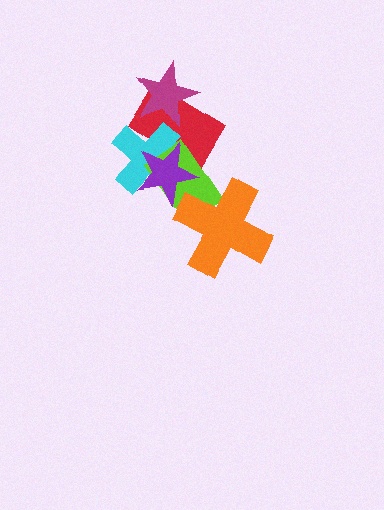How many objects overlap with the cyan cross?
3 objects overlap with the cyan cross.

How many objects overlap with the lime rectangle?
4 objects overlap with the lime rectangle.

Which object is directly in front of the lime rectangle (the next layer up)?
The orange cross is directly in front of the lime rectangle.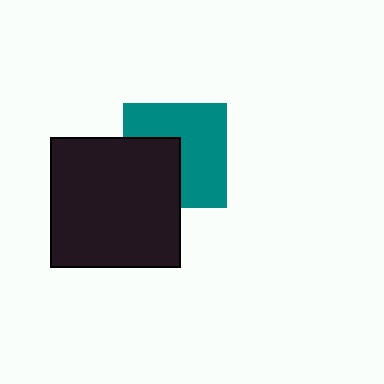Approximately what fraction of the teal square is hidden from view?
Roughly 38% of the teal square is hidden behind the black square.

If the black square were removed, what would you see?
You would see the complete teal square.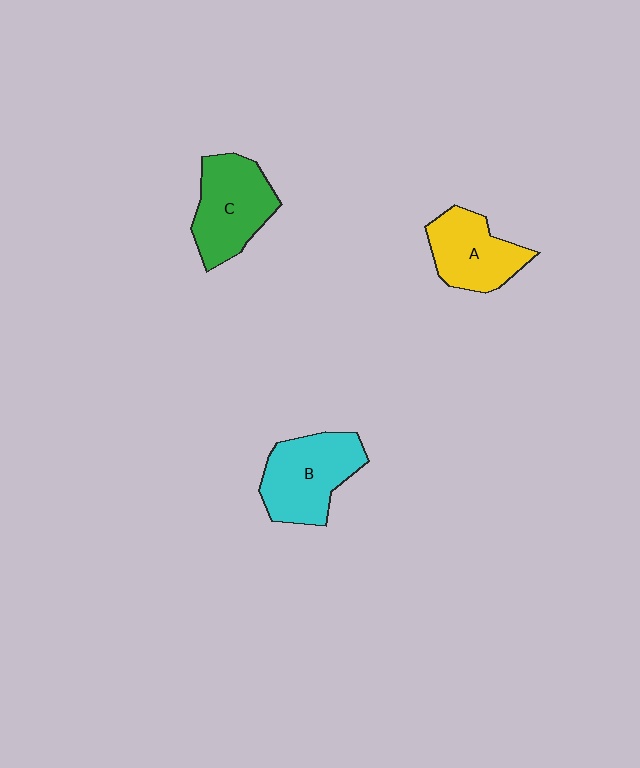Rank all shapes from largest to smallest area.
From largest to smallest: B (cyan), C (green), A (yellow).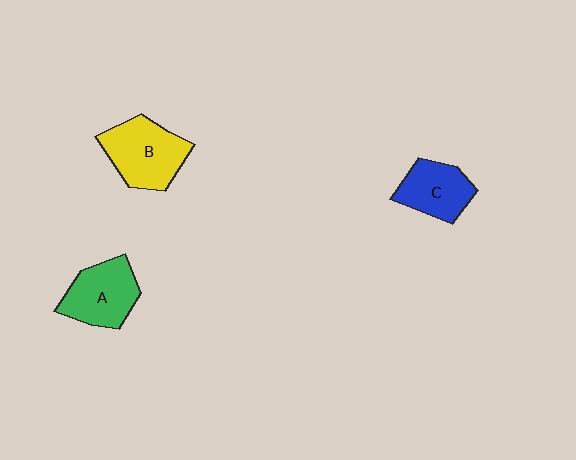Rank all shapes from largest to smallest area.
From largest to smallest: B (yellow), A (green), C (blue).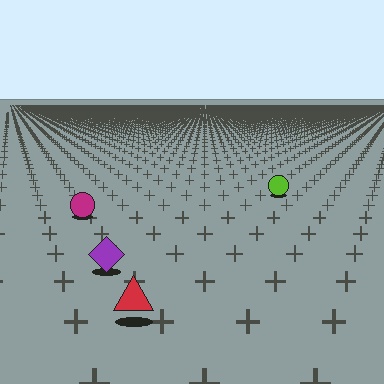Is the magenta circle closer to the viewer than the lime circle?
Yes. The magenta circle is closer — you can tell from the texture gradient: the ground texture is coarser near it.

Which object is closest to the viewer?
The red triangle is closest. The texture marks near it are larger and more spread out.